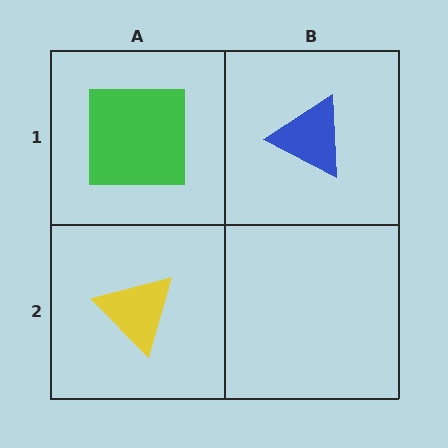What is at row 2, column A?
A yellow triangle.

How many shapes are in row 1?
2 shapes.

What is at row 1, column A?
A green square.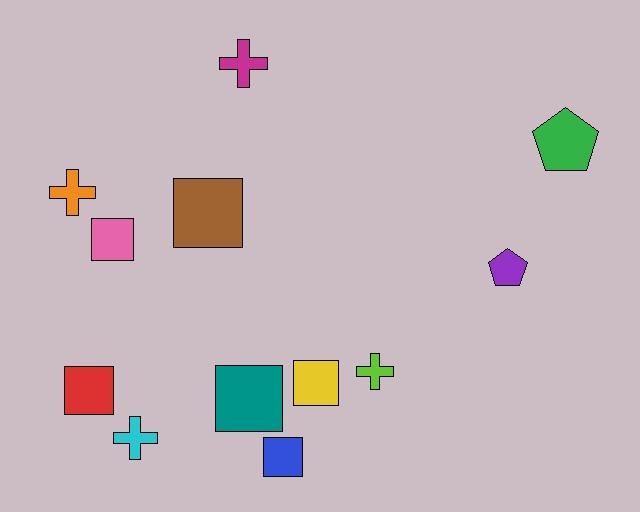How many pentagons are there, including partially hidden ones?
There are 2 pentagons.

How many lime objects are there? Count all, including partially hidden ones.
There is 1 lime object.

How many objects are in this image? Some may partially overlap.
There are 12 objects.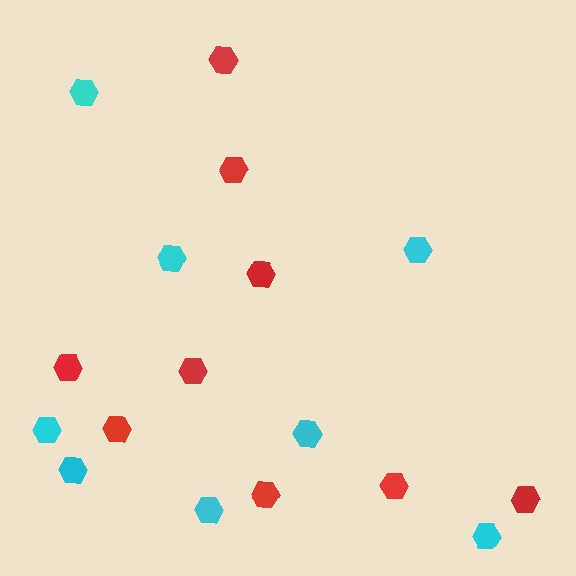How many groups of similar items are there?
There are 2 groups: one group of cyan hexagons (8) and one group of red hexagons (9).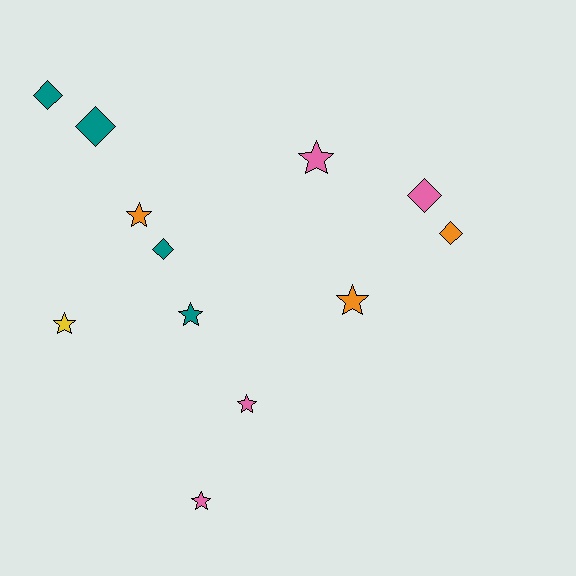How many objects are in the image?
There are 12 objects.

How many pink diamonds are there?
There is 1 pink diamond.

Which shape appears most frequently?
Star, with 7 objects.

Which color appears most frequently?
Teal, with 4 objects.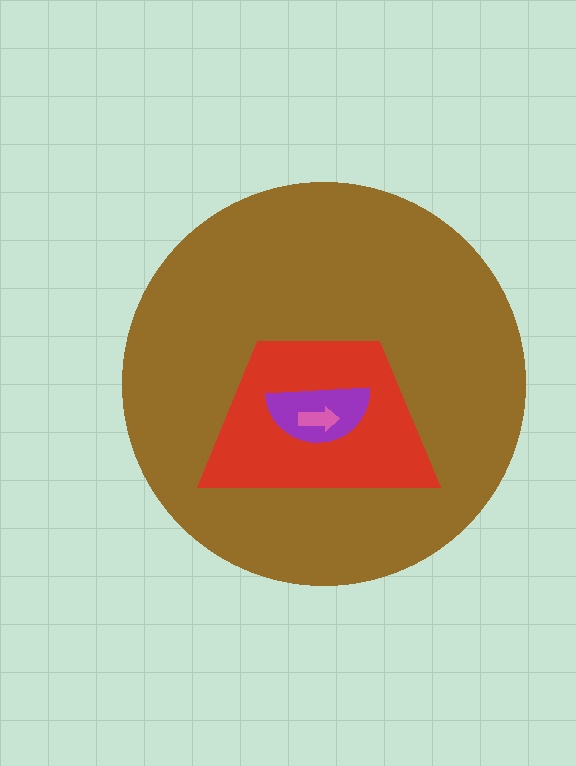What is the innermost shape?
The pink arrow.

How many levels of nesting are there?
4.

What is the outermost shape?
The brown circle.